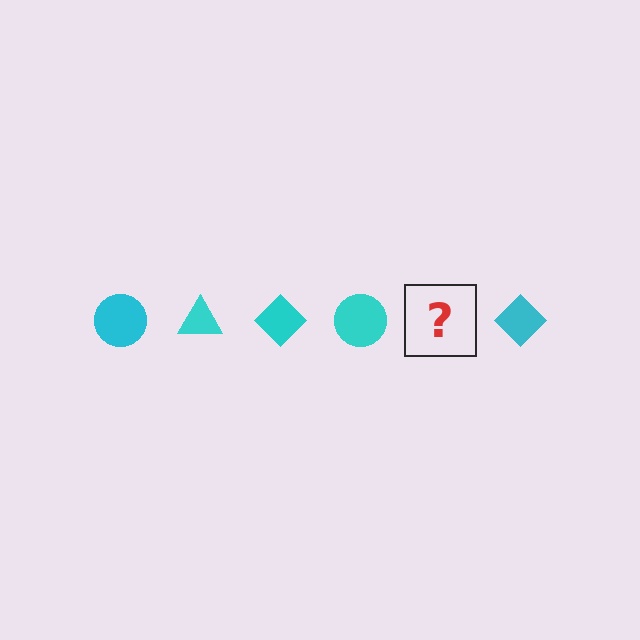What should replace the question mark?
The question mark should be replaced with a cyan triangle.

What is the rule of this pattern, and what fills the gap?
The rule is that the pattern cycles through circle, triangle, diamond shapes in cyan. The gap should be filled with a cyan triangle.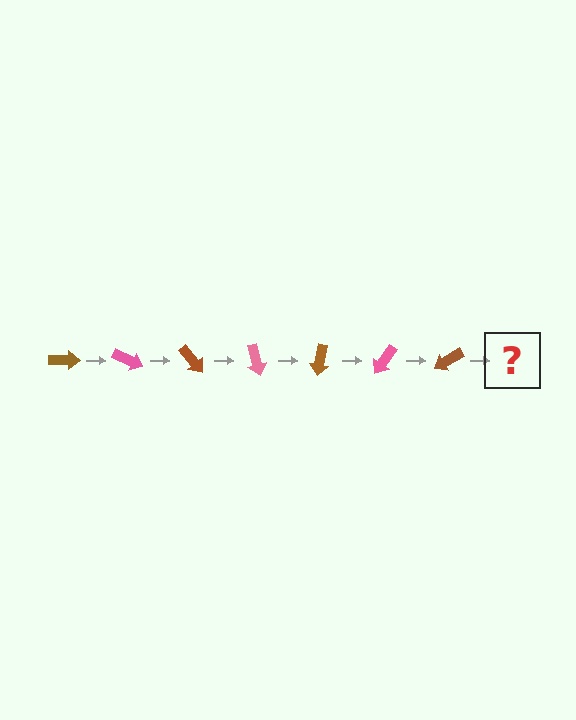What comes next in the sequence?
The next element should be a pink arrow, rotated 175 degrees from the start.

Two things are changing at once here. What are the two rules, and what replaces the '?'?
The two rules are that it rotates 25 degrees each step and the color cycles through brown and pink. The '?' should be a pink arrow, rotated 175 degrees from the start.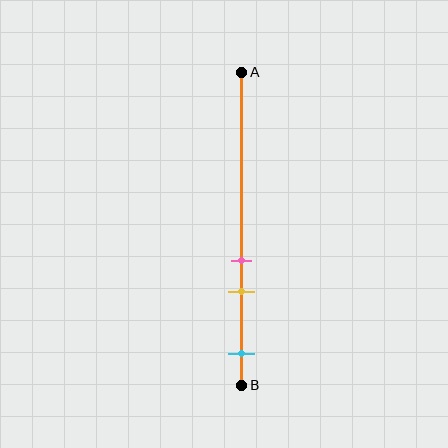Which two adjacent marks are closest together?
The pink and yellow marks are the closest adjacent pair.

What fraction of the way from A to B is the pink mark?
The pink mark is approximately 60% (0.6) of the way from A to B.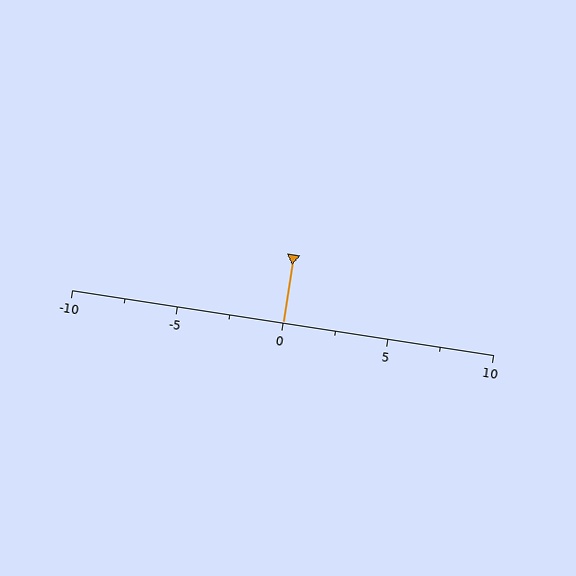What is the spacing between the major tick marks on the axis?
The major ticks are spaced 5 apart.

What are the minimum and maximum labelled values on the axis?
The axis runs from -10 to 10.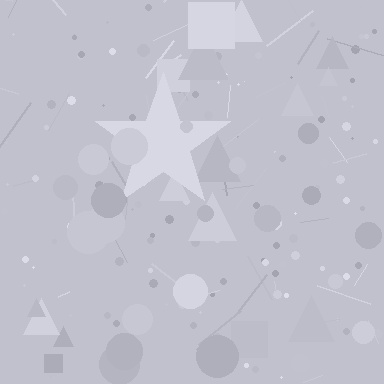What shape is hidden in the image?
A star is hidden in the image.